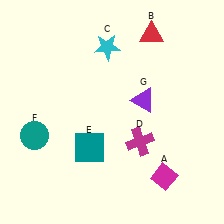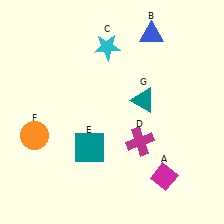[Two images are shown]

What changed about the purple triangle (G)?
In Image 1, G is purple. In Image 2, it changed to teal.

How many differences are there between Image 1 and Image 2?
There are 3 differences between the two images.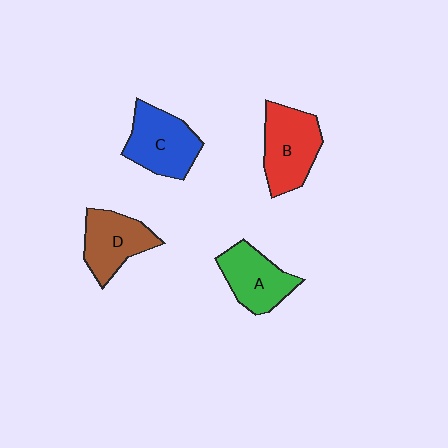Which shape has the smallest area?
Shape A (green).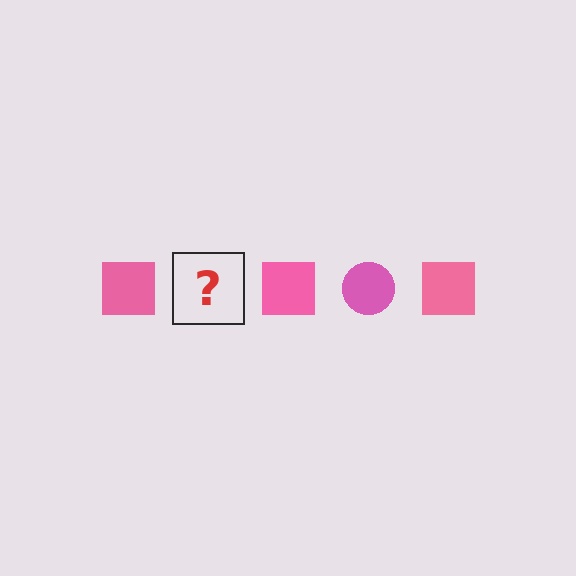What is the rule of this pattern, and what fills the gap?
The rule is that the pattern cycles through square, circle shapes in pink. The gap should be filled with a pink circle.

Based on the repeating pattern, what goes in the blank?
The blank should be a pink circle.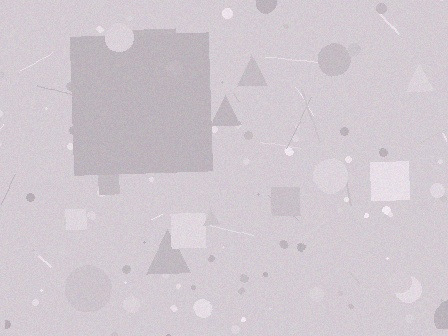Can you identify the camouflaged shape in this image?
The camouflaged shape is a square.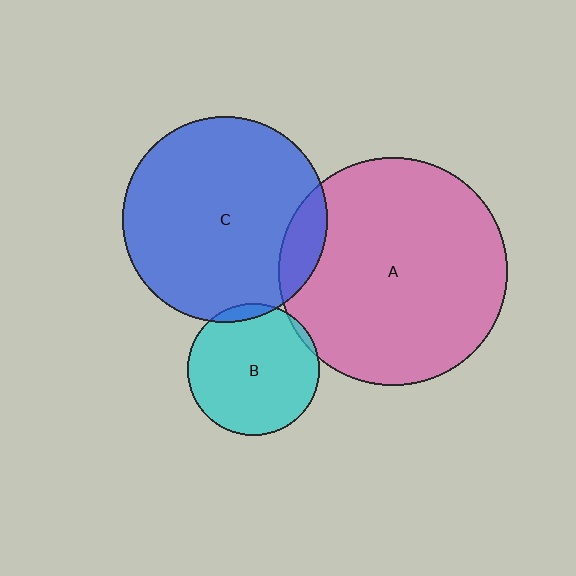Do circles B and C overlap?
Yes.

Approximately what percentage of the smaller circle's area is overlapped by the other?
Approximately 5%.